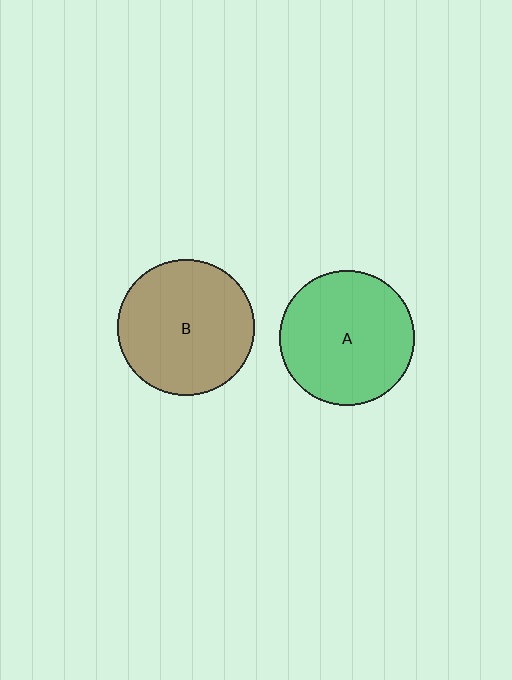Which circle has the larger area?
Circle B (brown).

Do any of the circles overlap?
No, none of the circles overlap.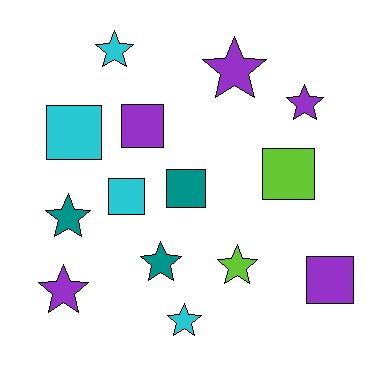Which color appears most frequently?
Purple, with 5 objects.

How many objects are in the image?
There are 14 objects.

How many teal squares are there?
There is 1 teal square.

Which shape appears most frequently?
Star, with 8 objects.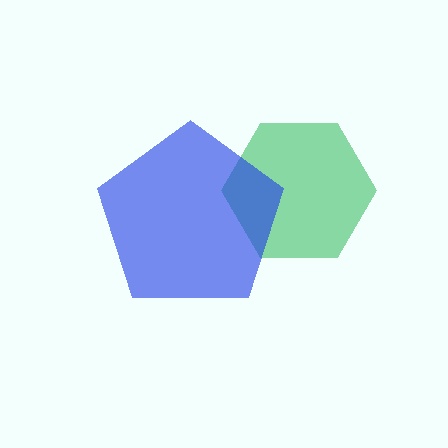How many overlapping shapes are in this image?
There are 2 overlapping shapes in the image.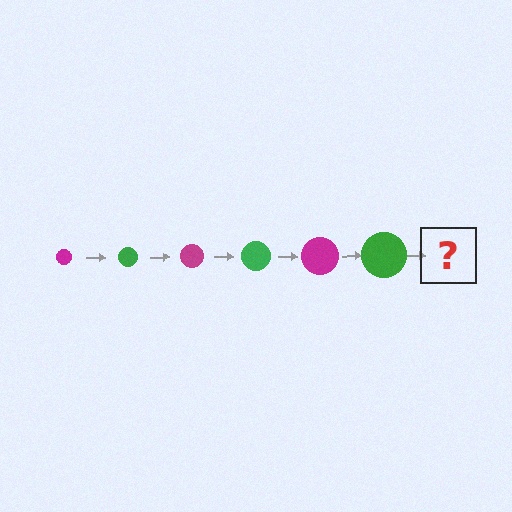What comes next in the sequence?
The next element should be a magenta circle, larger than the previous one.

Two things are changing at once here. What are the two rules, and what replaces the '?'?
The two rules are that the circle grows larger each step and the color cycles through magenta and green. The '?' should be a magenta circle, larger than the previous one.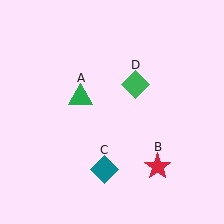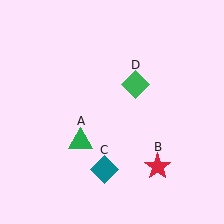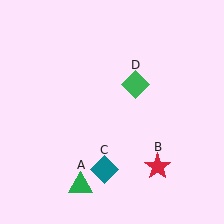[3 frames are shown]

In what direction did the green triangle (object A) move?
The green triangle (object A) moved down.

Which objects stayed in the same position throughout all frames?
Red star (object B) and teal diamond (object C) and green diamond (object D) remained stationary.